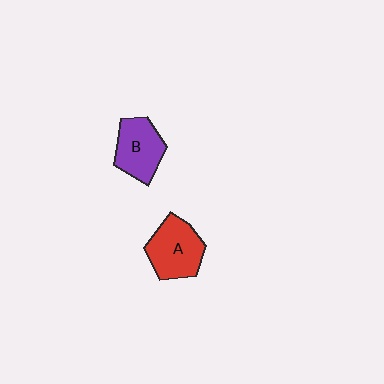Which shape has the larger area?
Shape A (red).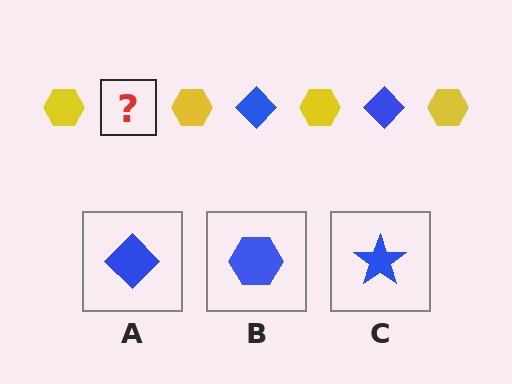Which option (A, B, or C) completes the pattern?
A.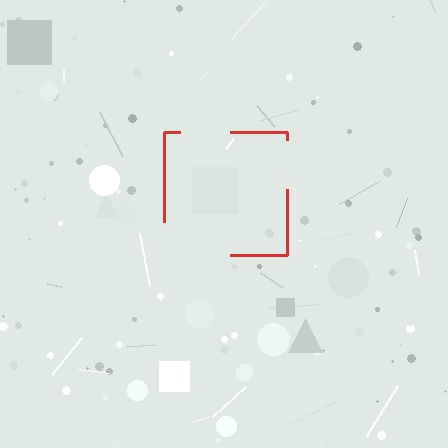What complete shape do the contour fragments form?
The contour fragments form a square.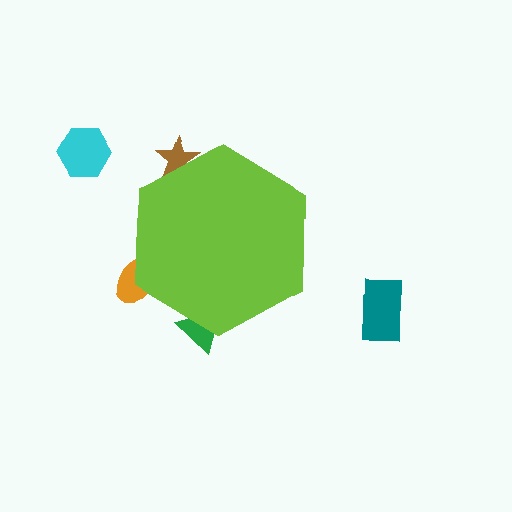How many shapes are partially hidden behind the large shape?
3 shapes are partially hidden.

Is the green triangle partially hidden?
Yes, the green triangle is partially hidden behind the lime hexagon.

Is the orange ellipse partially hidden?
Yes, the orange ellipse is partially hidden behind the lime hexagon.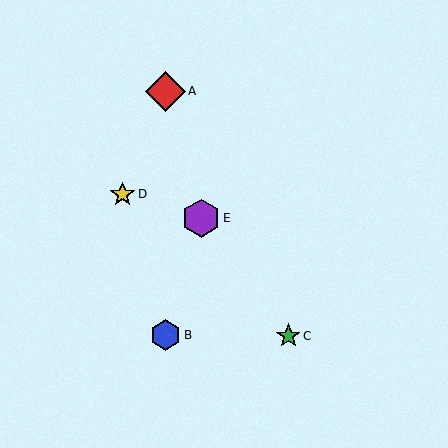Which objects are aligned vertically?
Objects A, B are aligned vertically.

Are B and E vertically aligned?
No, B is at x≈165 and E is at x≈201.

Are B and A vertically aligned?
Yes, both are at x≈165.